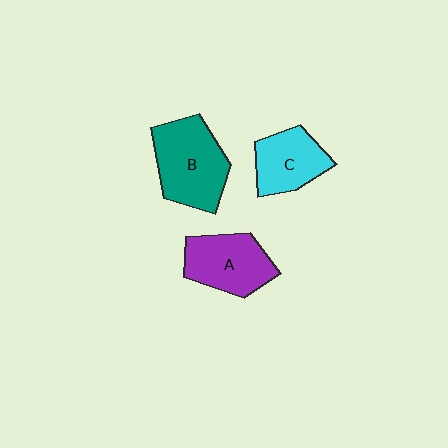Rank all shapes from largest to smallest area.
From largest to smallest: B (teal), A (purple), C (cyan).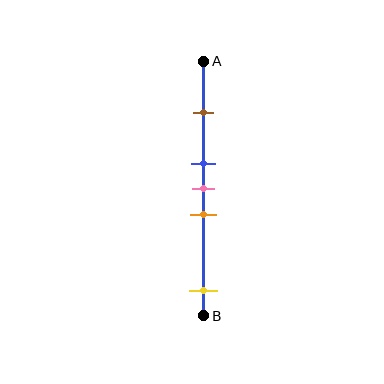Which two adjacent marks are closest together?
The blue and pink marks are the closest adjacent pair.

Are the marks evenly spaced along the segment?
No, the marks are not evenly spaced.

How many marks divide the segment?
There are 5 marks dividing the segment.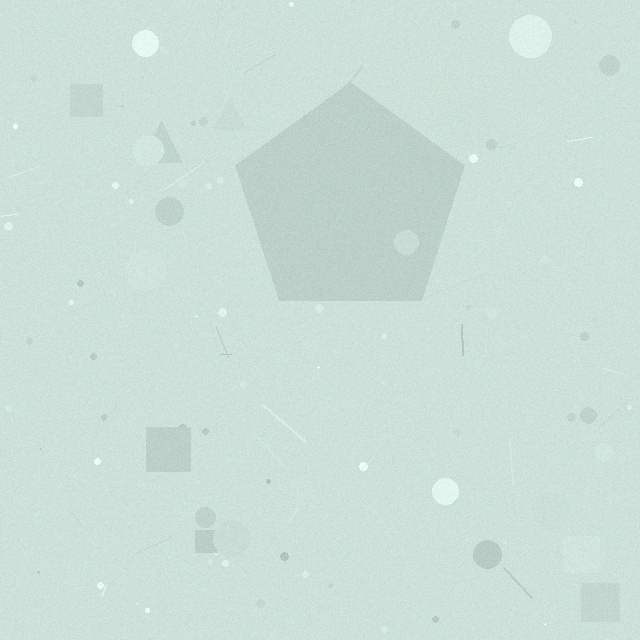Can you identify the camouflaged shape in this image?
The camouflaged shape is a pentagon.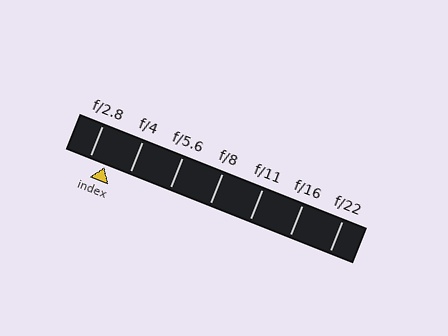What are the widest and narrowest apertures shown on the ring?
The widest aperture shown is f/2.8 and the narrowest is f/22.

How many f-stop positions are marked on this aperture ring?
There are 7 f-stop positions marked.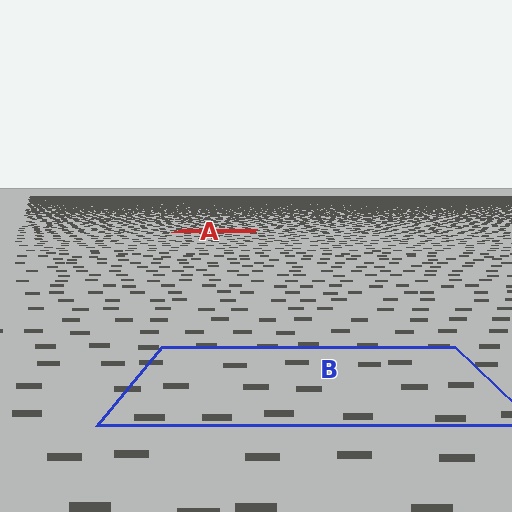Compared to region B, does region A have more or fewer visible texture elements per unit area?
Region A has more texture elements per unit area — they are packed more densely because it is farther away.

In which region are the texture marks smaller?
The texture marks are smaller in region A, because it is farther away.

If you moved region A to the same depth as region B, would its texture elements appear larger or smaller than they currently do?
They would appear larger. At a closer depth, the same texture elements are projected at a bigger on-screen size.